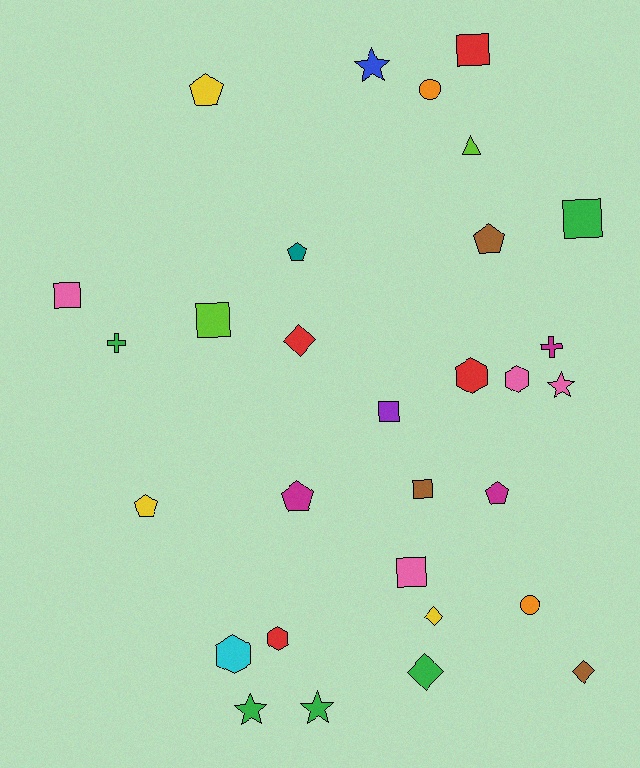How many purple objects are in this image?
There is 1 purple object.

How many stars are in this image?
There are 4 stars.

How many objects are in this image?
There are 30 objects.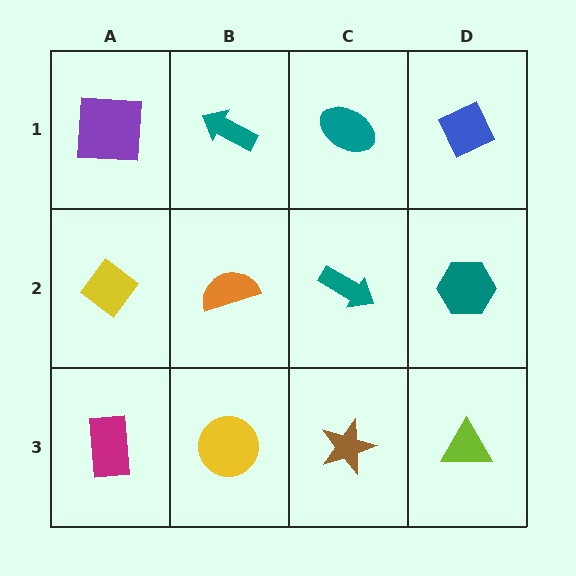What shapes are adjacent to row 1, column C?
A teal arrow (row 2, column C), a teal arrow (row 1, column B), a blue diamond (row 1, column D).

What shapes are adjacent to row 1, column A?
A yellow diamond (row 2, column A), a teal arrow (row 1, column B).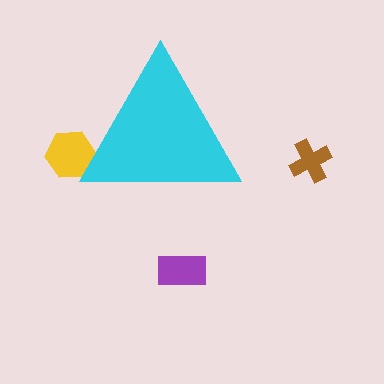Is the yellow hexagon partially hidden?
Yes, the yellow hexagon is partially hidden behind the cyan triangle.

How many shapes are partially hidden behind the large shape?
1 shape is partially hidden.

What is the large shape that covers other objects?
A cyan triangle.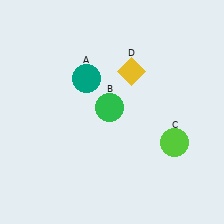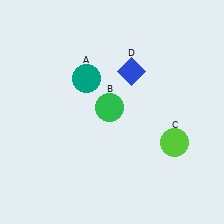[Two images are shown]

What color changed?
The diamond (D) changed from yellow in Image 1 to blue in Image 2.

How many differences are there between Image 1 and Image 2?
There is 1 difference between the two images.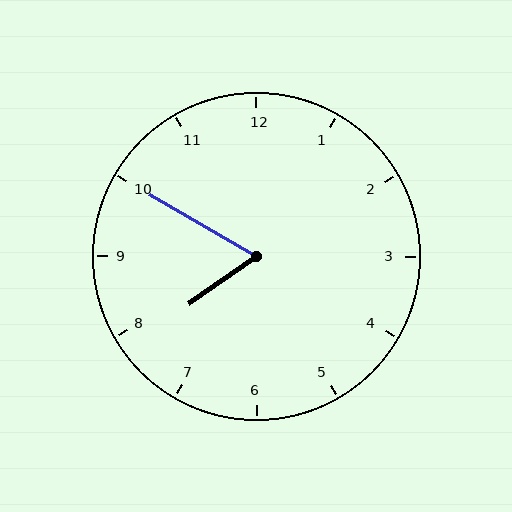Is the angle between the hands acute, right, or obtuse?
It is acute.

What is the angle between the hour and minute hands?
Approximately 65 degrees.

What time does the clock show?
7:50.